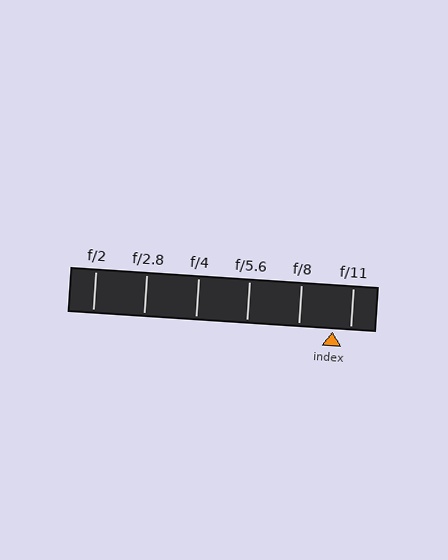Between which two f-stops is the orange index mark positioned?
The index mark is between f/8 and f/11.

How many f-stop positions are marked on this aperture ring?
There are 6 f-stop positions marked.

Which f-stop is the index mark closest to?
The index mark is closest to f/11.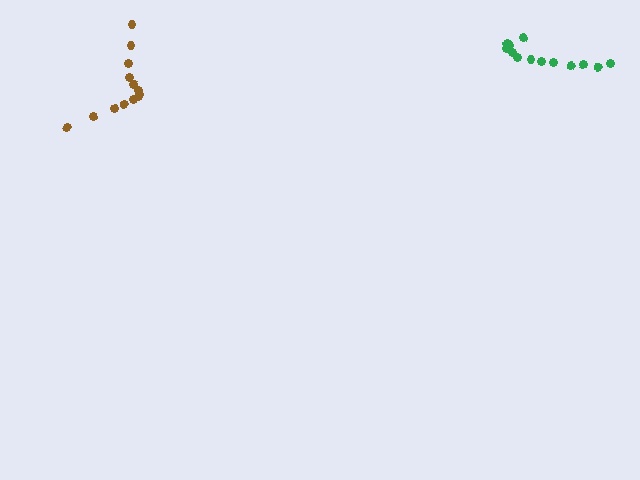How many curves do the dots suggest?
There are 2 distinct paths.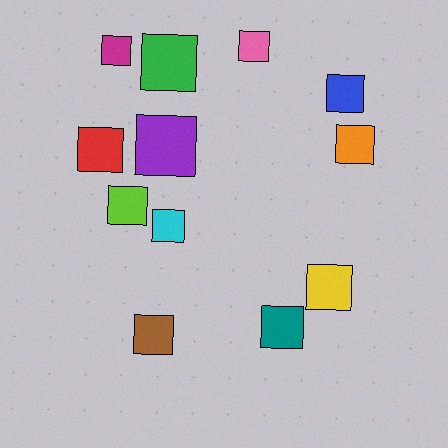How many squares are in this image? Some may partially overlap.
There are 12 squares.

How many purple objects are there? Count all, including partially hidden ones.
There is 1 purple object.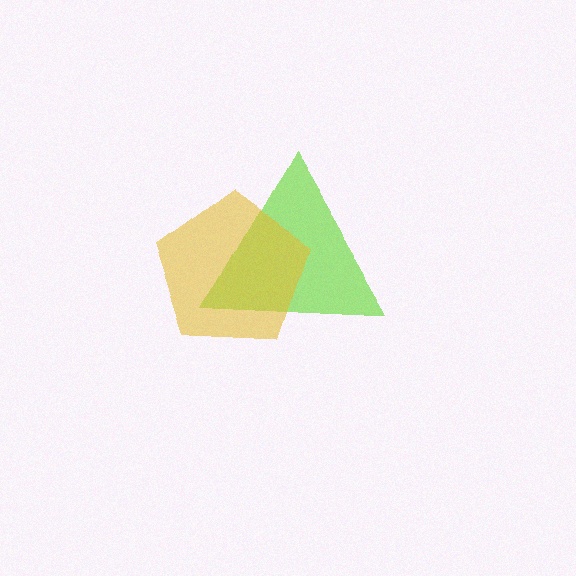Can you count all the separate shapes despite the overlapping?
Yes, there are 2 separate shapes.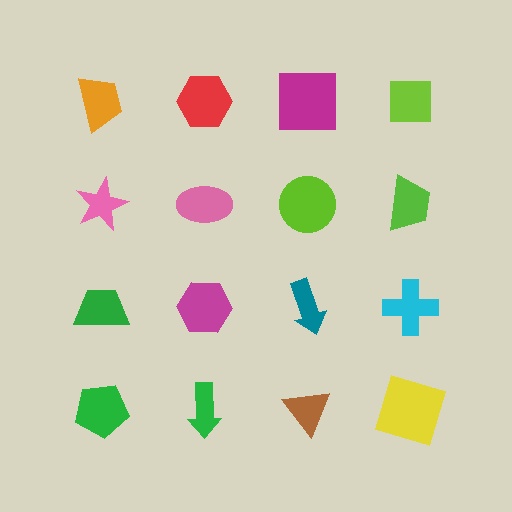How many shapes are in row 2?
4 shapes.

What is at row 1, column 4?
A lime square.